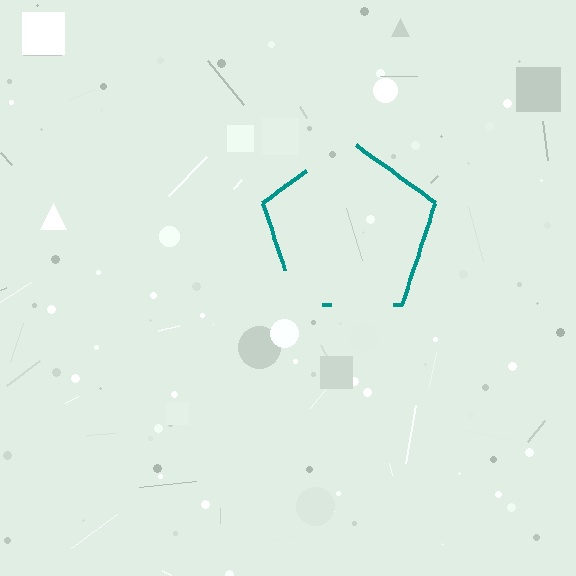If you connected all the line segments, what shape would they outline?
They would outline a pentagon.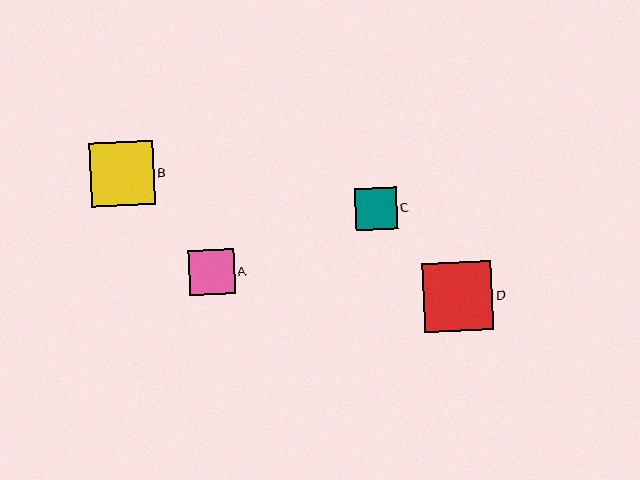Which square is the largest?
Square D is the largest with a size of approximately 69 pixels.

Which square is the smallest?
Square C is the smallest with a size of approximately 42 pixels.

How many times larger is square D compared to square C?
Square D is approximately 1.6 times the size of square C.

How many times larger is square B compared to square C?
Square B is approximately 1.5 times the size of square C.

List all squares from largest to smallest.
From largest to smallest: D, B, A, C.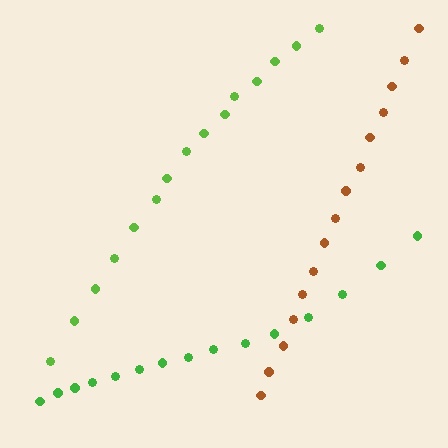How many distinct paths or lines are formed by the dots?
There are 3 distinct paths.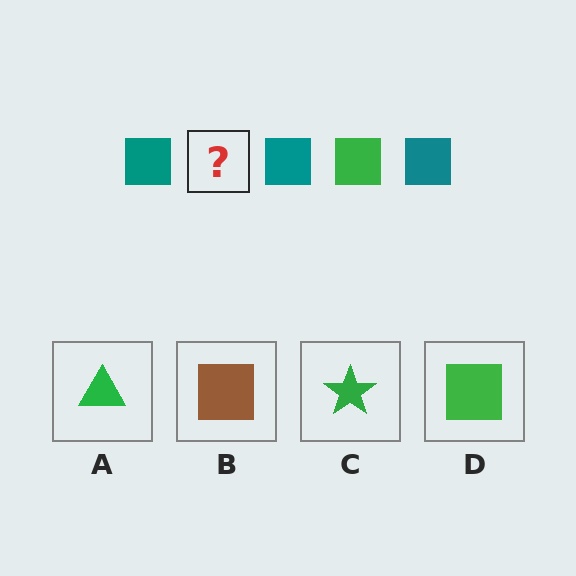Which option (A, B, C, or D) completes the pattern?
D.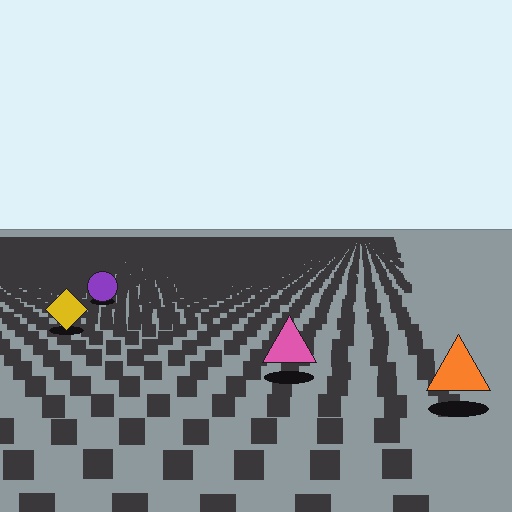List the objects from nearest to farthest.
From nearest to farthest: the orange triangle, the pink triangle, the yellow diamond, the purple circle.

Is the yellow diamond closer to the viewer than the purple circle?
Yes. The yellow diamond is closer — you can tell from the texture gradient: the ground texture is coarser near it.